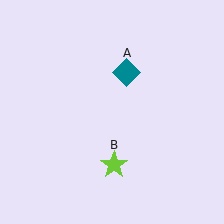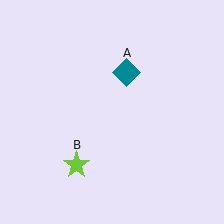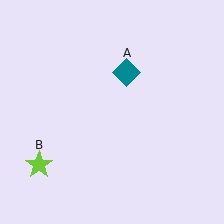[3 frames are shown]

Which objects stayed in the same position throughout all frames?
Teal diamond (object A) remained stationary.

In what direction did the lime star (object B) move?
The lime star (object B) moved left.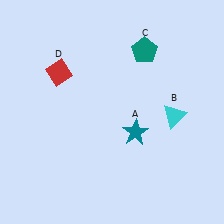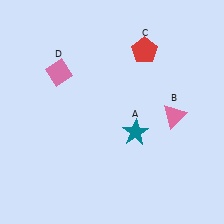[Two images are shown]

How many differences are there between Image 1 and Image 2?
There are 3 differences between the two images.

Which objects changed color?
B changed from cyan to pink. C changed from teal to red. D changed from red to pink.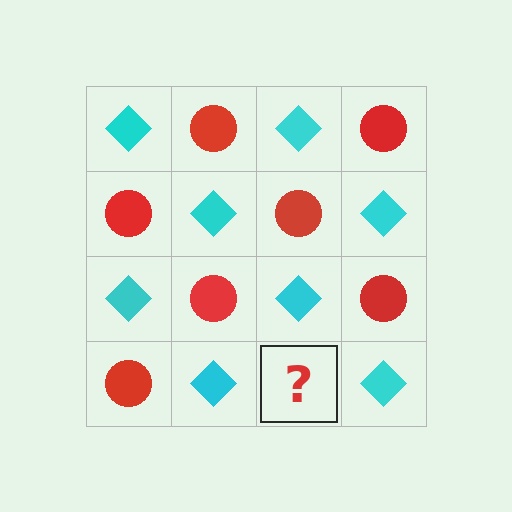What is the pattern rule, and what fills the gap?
The rule is that it alternates cyan diamond and red circle in a checkerboard pattern. The gap should be filled with a red circle.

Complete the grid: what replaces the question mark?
The question mark should be replaced with a red circle.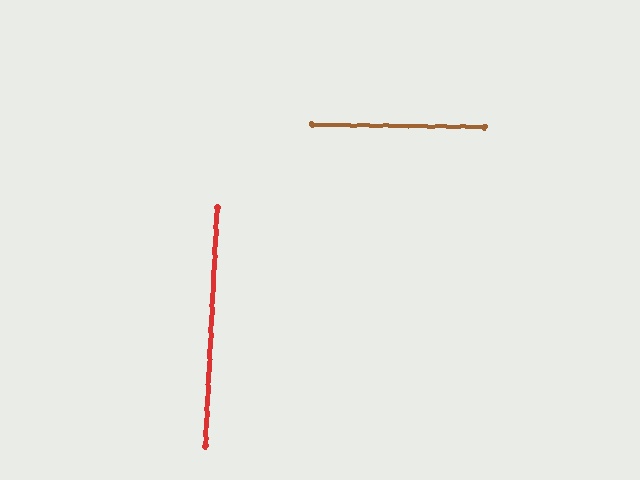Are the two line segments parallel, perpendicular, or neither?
Perpendicular — they meet at approximately 88°.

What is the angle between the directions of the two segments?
Approximately 88 degrees.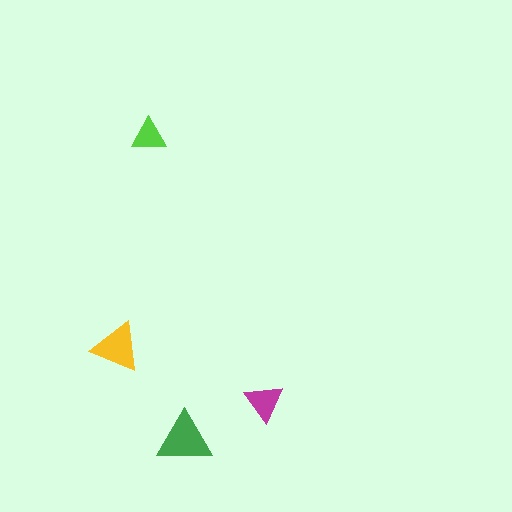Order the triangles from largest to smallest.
the green one, the yellow one, the magenta one, the lime one.